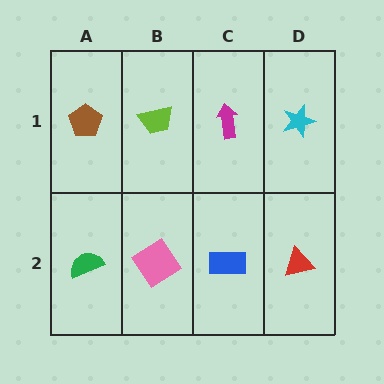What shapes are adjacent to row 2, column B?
A lime trapezoid (row 1, column B), a green semicircle (row 2, column A), a blue rectangle (row 2, column C).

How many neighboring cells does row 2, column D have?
2.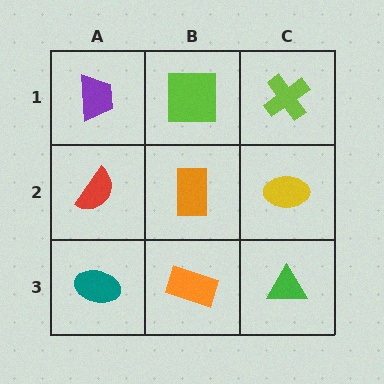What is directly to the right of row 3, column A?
An orange rectangle.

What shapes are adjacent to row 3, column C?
A yellow ellipse (row 2, column C), an orange rectangle (row 3, column B).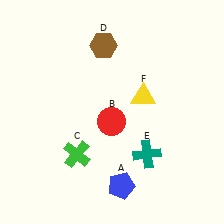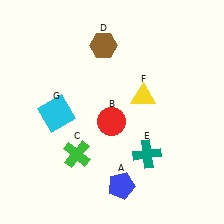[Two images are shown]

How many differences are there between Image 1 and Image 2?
There is 1 difference between the two images.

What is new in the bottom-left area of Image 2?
A cyan square (G) was added in the bottom-left area of Image 2.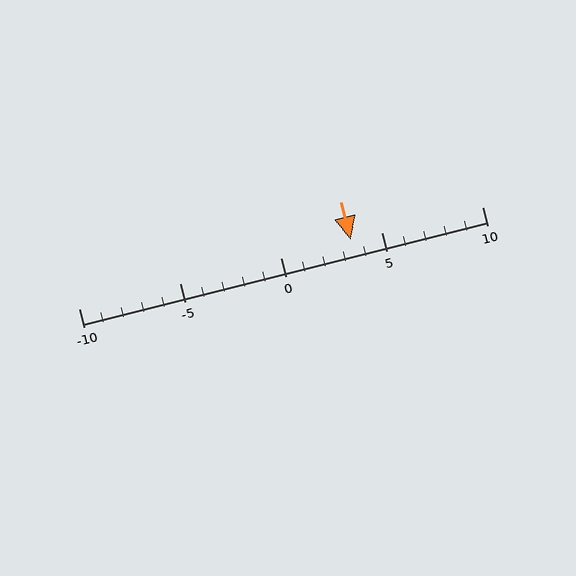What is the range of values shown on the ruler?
The ruler shows values from -10 to 10.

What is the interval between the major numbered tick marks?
The major tick marks are spaced 5 units apart.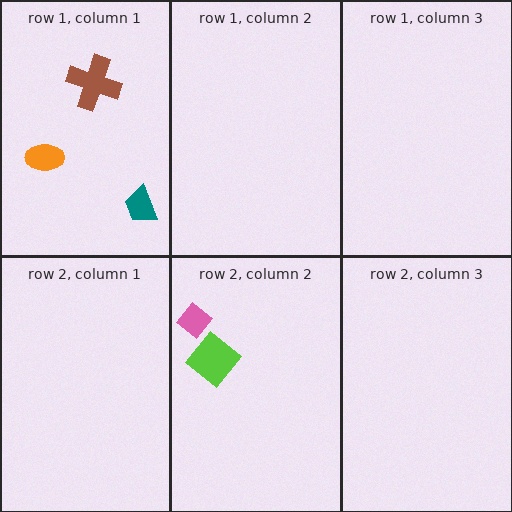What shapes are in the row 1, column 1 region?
The orange ellipse, the teal trapezoid, the brown cross.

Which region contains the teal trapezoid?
The row 1, column 1 region.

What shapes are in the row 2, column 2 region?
The lime diamond, the pink diamond.